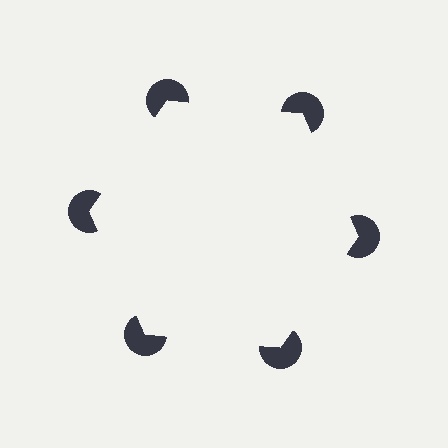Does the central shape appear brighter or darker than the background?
It typically appears slightly brighter than the background, even though no actual brightness change is drawn.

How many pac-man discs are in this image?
There are 6 — one at each vertex of the illusory hexagon.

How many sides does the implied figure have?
6 sides.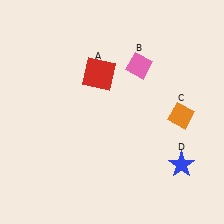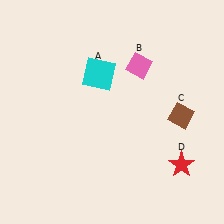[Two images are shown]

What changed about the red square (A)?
In Image 1, A is red. In Image 2, it changed to cyan.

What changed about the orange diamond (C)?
In Image 1, C is orange. In Image 2, it changed to brown.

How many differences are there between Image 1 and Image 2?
There are 3 differences between the two images.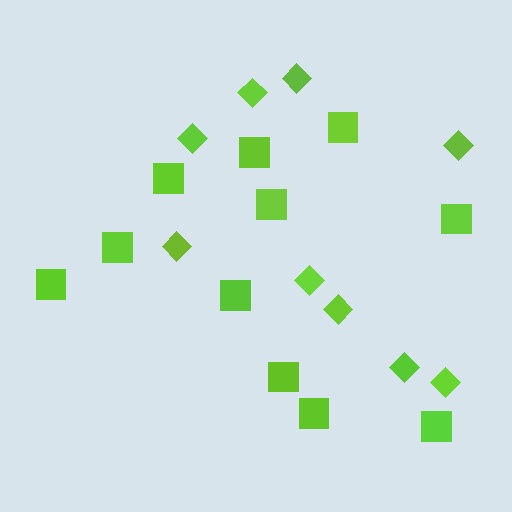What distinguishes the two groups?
There are 2 groups: one group of squares (11) and one group of diamonds (9).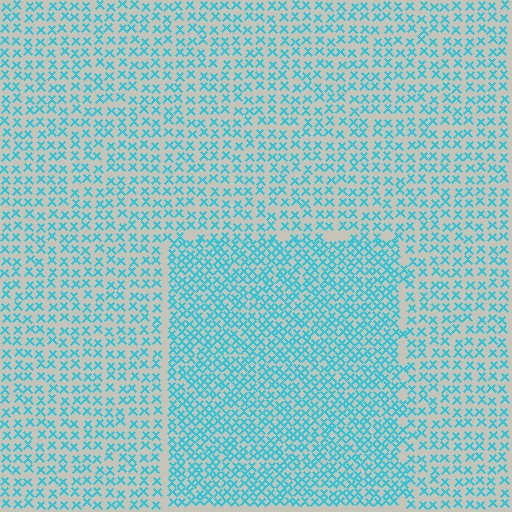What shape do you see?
I see a rectangle.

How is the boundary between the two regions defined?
The boundary is defined by a change in element density (approximately 1.7x ratio). All elements are the same color, size, and shape.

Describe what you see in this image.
The image contains small cyan elements arranged at two different densities. A rectangle-shaped region is visible where the elements are more densely packed than the surrounding area.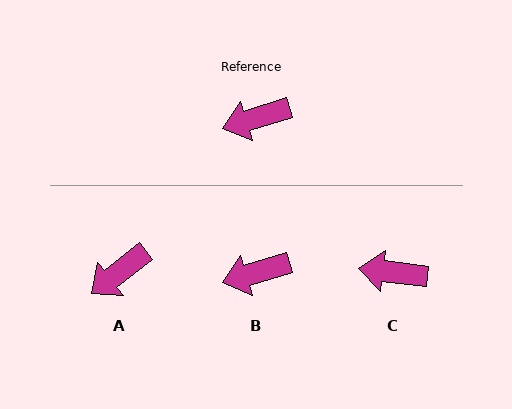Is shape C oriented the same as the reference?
No, it is off by about 24 degrees.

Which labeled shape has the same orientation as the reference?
B.